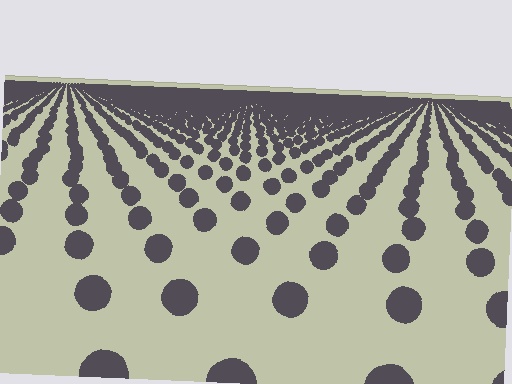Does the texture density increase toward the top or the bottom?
Density increases toward the top.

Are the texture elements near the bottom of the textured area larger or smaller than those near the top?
Larger. Near the bottom, elements are closer to the viewer and appear at a bigger on-screen size.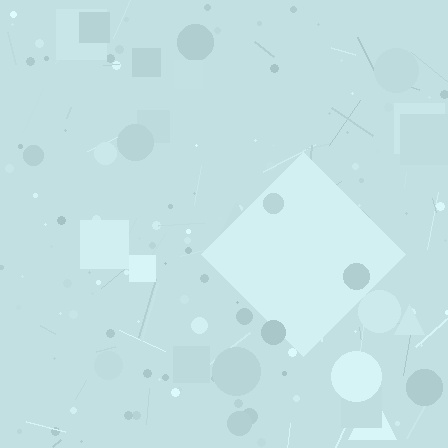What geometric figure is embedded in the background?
A diamond is embedded in the background.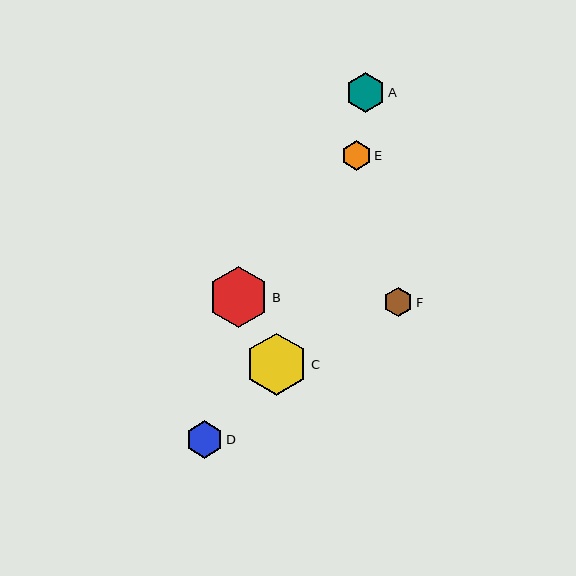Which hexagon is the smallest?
Hexagon F is the smallest with a size of approximately 30 pixels.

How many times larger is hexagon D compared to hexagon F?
Hexagon D is approximately 1.3 times the size of hexagon F.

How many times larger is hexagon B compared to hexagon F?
Hexagon B is approximately 2.1 times the size of hexagon F.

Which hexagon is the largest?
Hexagon C is the largest with a size of approximately 62 pixels.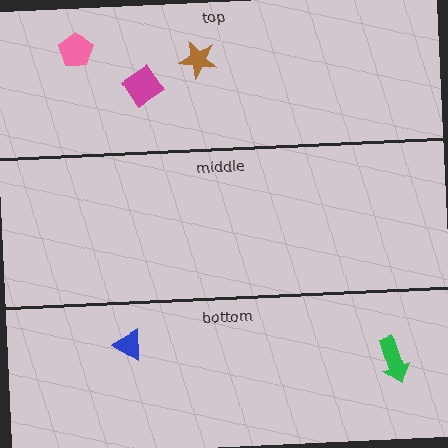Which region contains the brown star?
The top region.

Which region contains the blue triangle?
The bottom region.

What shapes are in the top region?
The brown star, the pink pentagon, the magenta diamond.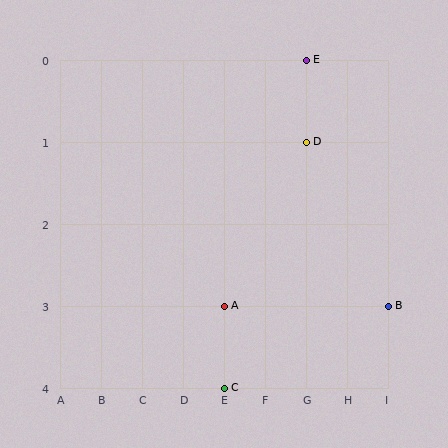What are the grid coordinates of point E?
Point E is at grid coordinates (G, 0).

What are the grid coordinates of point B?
Point B is at grid coordinates (I, 3).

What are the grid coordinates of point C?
Point C is at grid coordinates (E, 4).